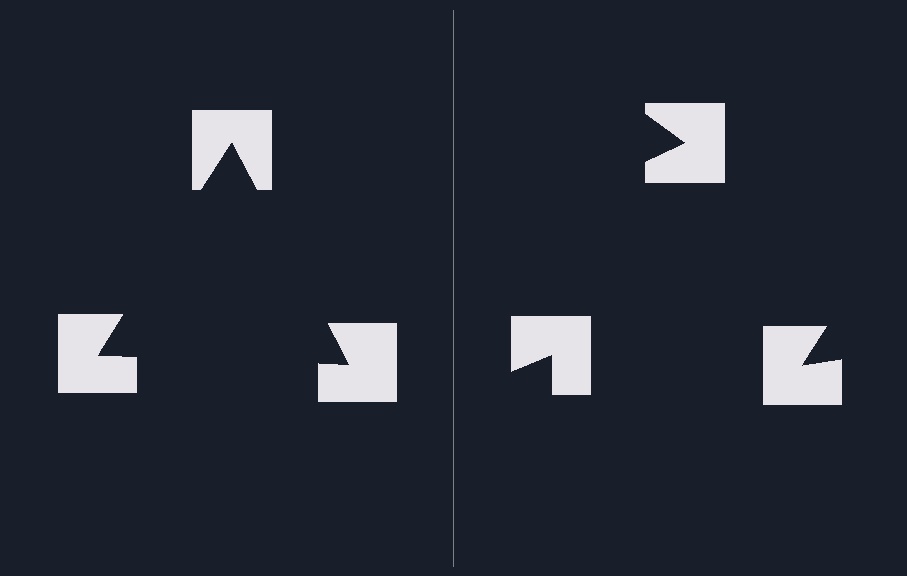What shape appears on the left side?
An illusory triangle.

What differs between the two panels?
The notched squares are positioned identically on both sides; only the wedge orientations differ. On the left they align to a triangle; on the right they are misaligned.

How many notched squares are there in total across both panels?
6 — 3 on each side.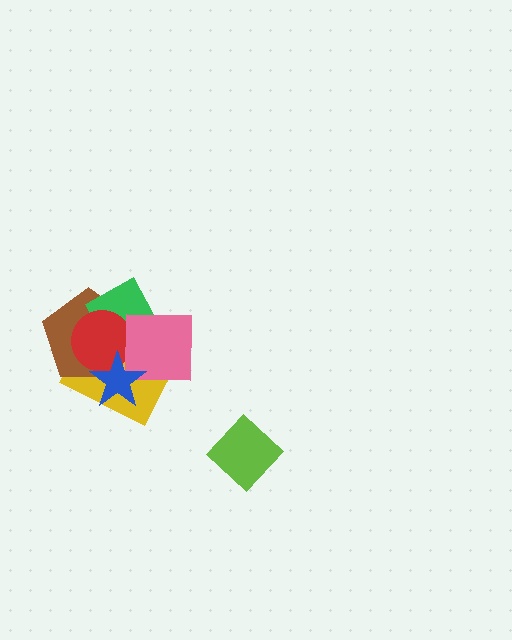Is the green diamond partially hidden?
Yes, it is partially covered by another shape.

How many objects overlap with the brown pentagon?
5 objects overlap with the brown pentagon.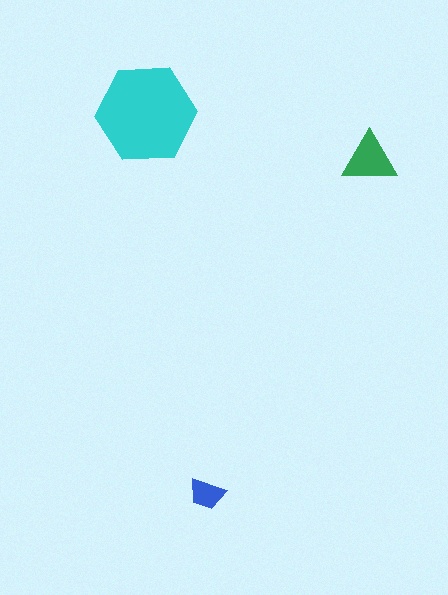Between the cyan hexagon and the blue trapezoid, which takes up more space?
The cyan hexagon.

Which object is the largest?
The cyan hexagon.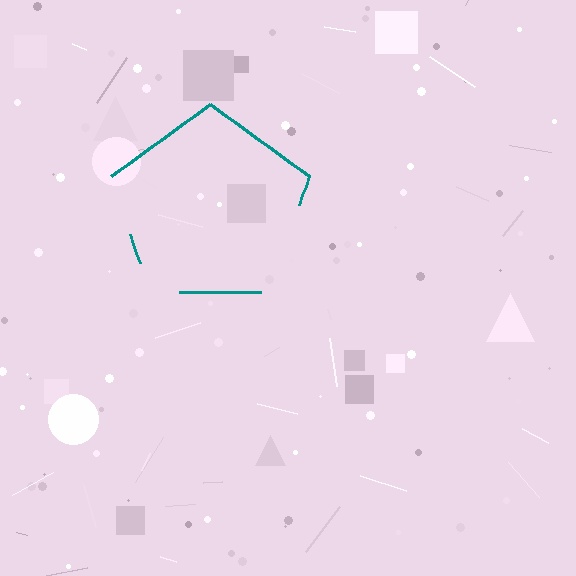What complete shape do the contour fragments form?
The contour fragments form a pentagon.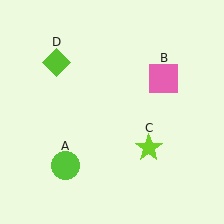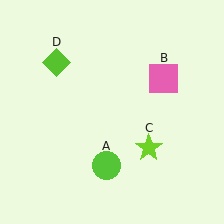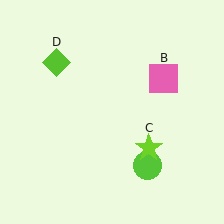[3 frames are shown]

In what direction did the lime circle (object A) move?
The lime circle (object A) moved right.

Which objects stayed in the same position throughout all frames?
Pink square (object B) and lime star (object C) and lime diamond (object D) remained stationary.